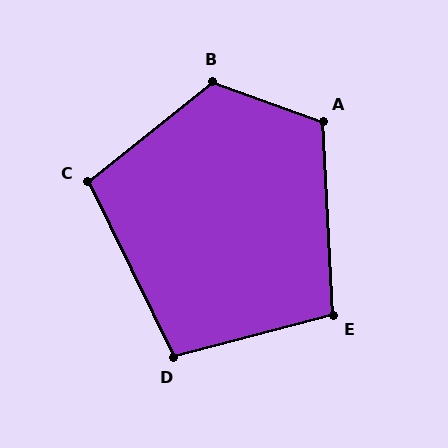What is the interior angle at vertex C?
Approximately 103 degrees (obtuse).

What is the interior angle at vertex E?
Approximately 102 degrees (obtuse).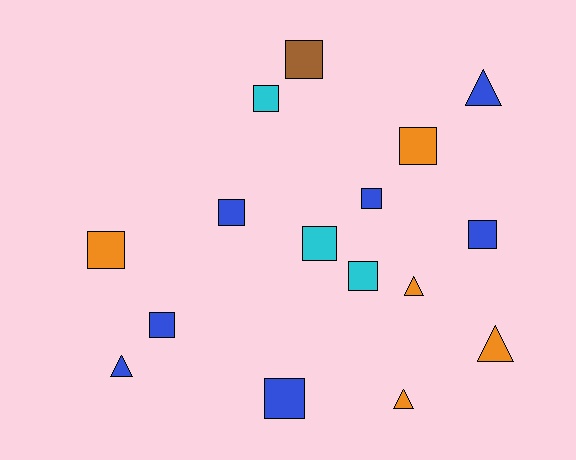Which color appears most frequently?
Blue, with 7 objects.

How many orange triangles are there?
There are 3 orange triangles.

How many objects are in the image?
There are 16 objects.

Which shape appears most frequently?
Square, with 11 objects.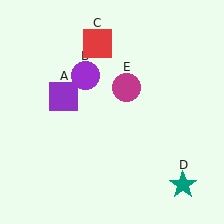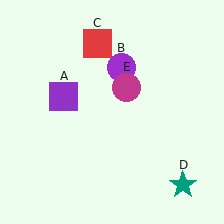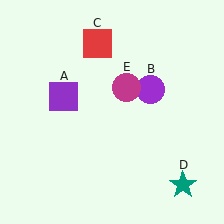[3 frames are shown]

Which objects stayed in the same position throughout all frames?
Purple square (object A) and red square (object C) and teal star (object D) and magenta circle (object E) remained stationary.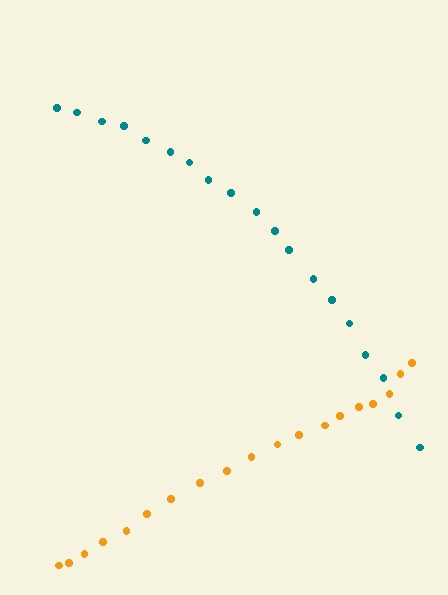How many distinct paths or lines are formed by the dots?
There are 2 distinct paths.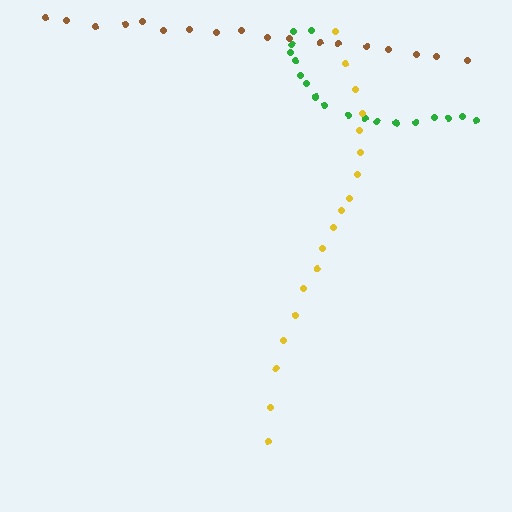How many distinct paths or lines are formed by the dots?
There are 3 distinct paths.